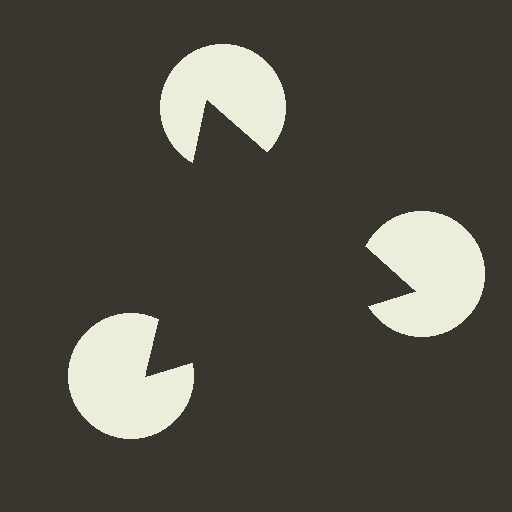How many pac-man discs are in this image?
There are 3 — one at each vertex of the illusory triangle.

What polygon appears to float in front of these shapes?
An illusory triangle — its edges are inferred from the aligned wedge cuts in the pac-man discs, not physically drawn.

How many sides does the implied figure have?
3 sides.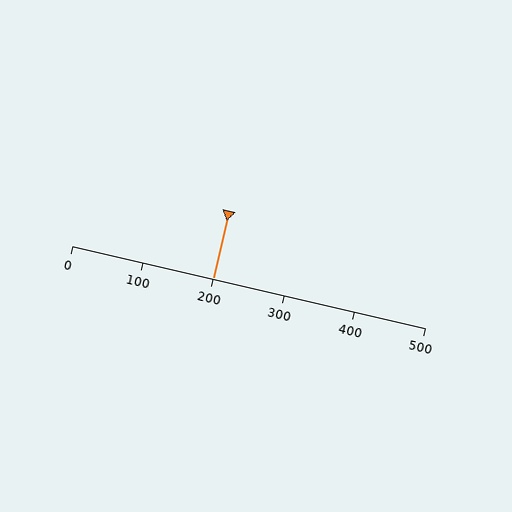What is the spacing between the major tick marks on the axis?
The major ticks are spaced 100 apart.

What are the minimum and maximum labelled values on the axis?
The axis runs from 0 to 500.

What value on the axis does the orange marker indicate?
The marker indicates approximately 200.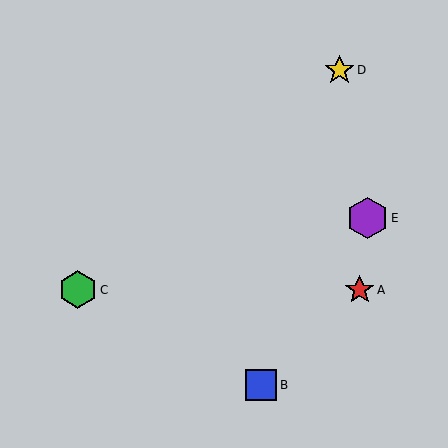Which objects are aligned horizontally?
Objects A, C are aligned horizontally.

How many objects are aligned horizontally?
2 objects (A, C) are aligned horizontally.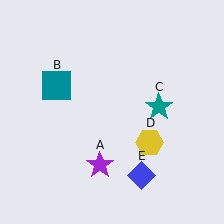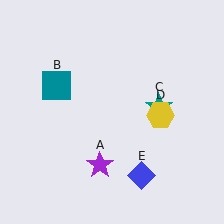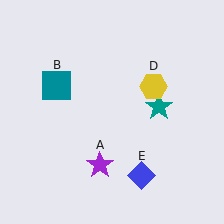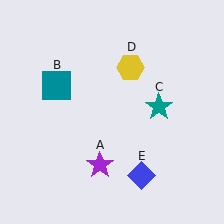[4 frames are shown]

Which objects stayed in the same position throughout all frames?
Purple star (object A) and teal square (object B) and teal star (object C) and blue diamond (object E) remained stationary.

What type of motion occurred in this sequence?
The yellow hexagon (object D) rotated counterclockwise around the center of the scene.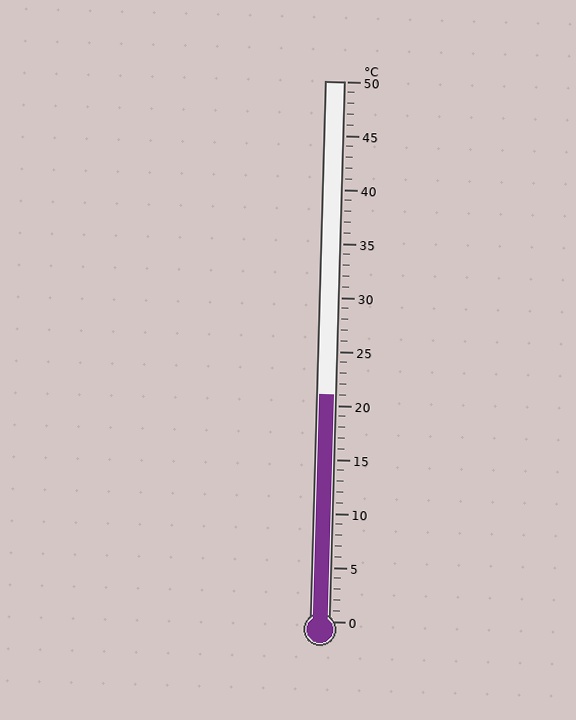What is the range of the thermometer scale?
The thermometer scale ranges from 0°C to 50°C.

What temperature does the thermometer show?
The thermometer shows approximately 21°C.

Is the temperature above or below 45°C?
The temperature is below 45°C.